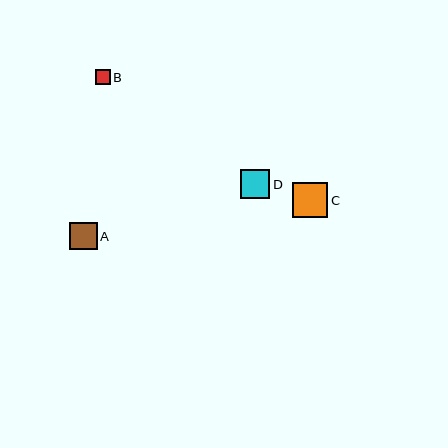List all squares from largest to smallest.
From largest to smallest: C, D, A, B.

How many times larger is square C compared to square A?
Square C is approximately 1.3 times the size of square A.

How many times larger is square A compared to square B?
Square A is approximately 1.8 times the size of square B.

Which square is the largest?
Square C is the largest with a size of approximately 35 pixels.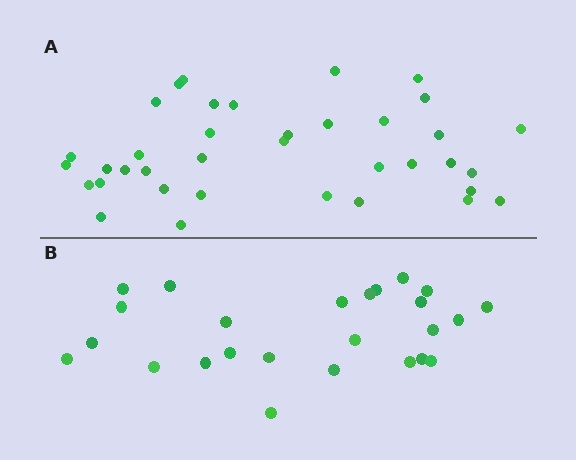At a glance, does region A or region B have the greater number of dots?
Region A (the top region) has more dots.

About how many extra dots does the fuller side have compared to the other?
Region A has roughly 12 or so more dots than region B.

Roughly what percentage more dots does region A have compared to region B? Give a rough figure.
About 50% more.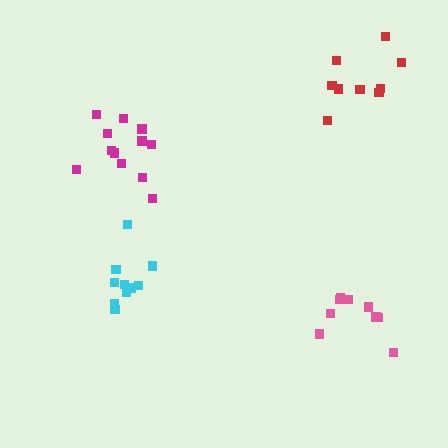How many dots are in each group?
Group 1: 9 dots, Group 2: 9 dots, Group 3: 10 dots, Group 4: 12 dots (40 total).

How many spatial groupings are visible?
There are 4 spatial groupings.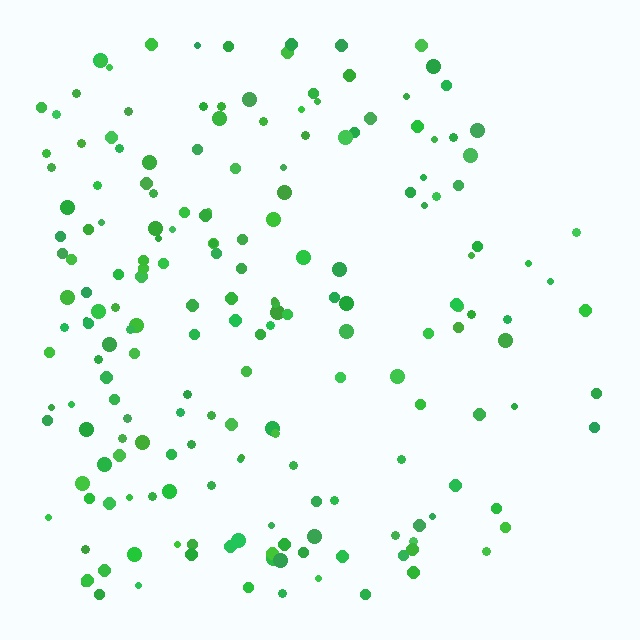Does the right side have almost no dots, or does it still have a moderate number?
Still a moderate number, just noticeably fewer than the left.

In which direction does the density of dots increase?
From right to left, with the left side densest.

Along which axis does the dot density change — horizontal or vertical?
Horizontal.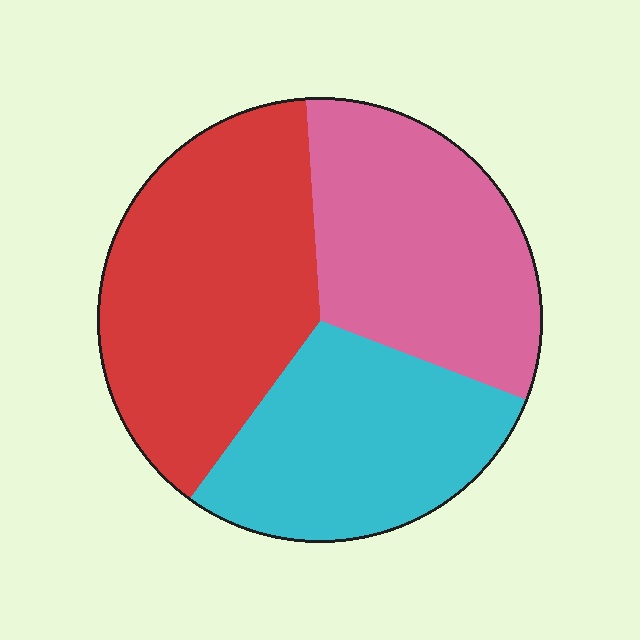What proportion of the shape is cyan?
Cyan covers about 30% of the shape.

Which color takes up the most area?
Red, at roughly 40%.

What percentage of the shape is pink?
Pink covers 32% of the shape.